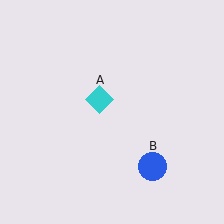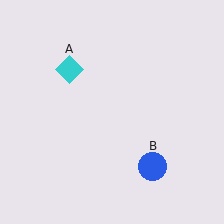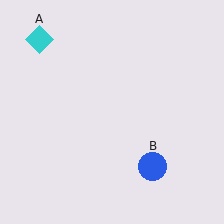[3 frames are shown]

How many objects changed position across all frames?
1 object changed position: cyan diamond (object A).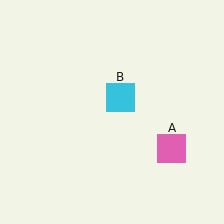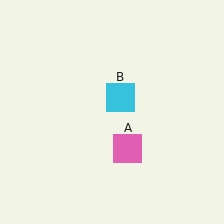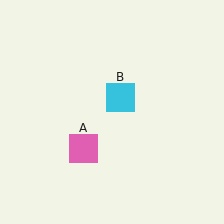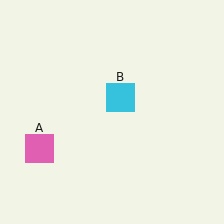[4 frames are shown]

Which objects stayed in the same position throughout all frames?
Cyan square (object B) remained stationary.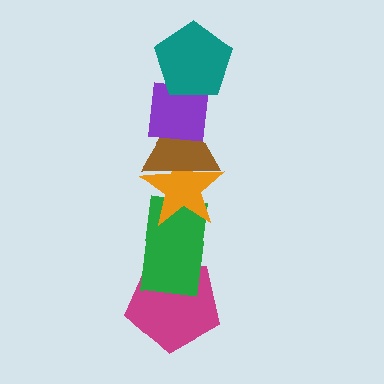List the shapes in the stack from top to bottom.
From top to bottom: the teal pentagon, the purple square, the brown triangle, the orange star, the green rectangle, the magenta pentagon.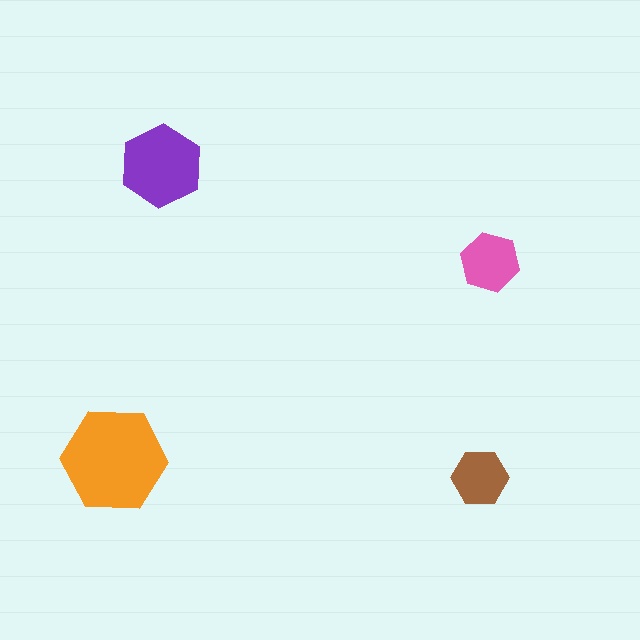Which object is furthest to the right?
The pink hexagon is rightmost.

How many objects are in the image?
There are 4 objects in the image.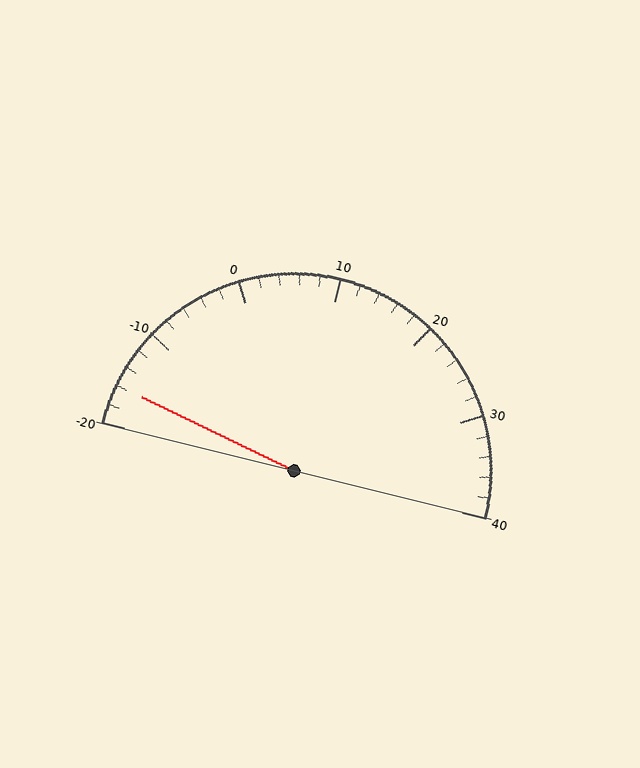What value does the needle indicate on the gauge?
The needle indicates approximately -16.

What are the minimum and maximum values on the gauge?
The gauge ranges from -20 to 40.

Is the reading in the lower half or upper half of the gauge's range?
The reading is in the lower half of the range (-20 to 40).